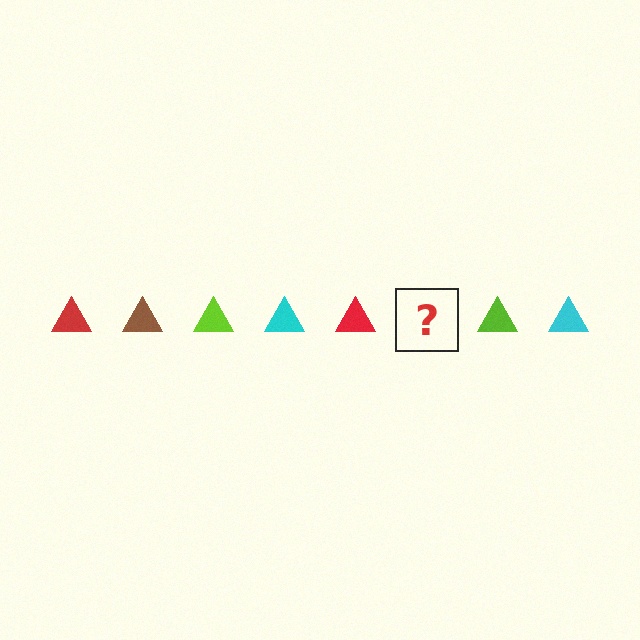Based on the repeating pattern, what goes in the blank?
The blank should be a brown triangle.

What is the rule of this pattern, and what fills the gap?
The rule is that the pattern cycles through red, brown, lime, cyan triangles. The gap should be filled with a brown triangle.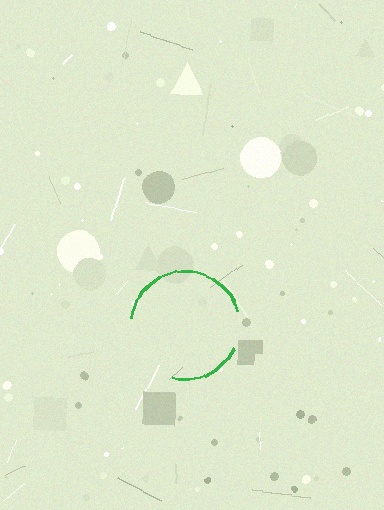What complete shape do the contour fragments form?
The contour fragments form a circle.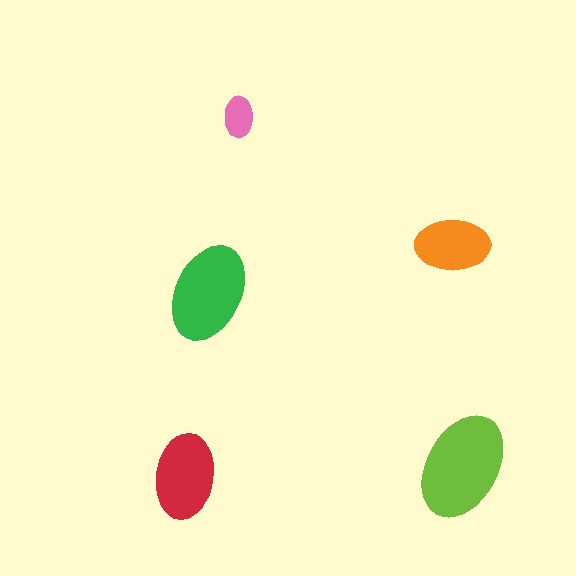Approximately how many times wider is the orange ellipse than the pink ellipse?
About 2 times wider.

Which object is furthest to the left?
The red ellipse is leftmost.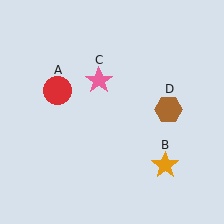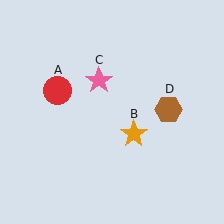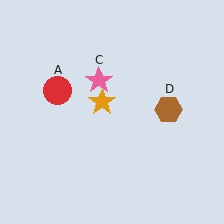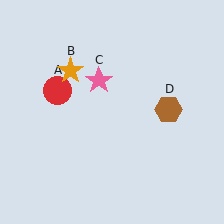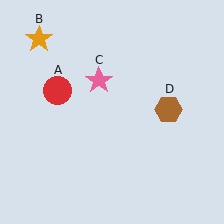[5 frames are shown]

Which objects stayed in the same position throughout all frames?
Red circle (object A) and pink star (object C) and brown hexagon (object D) remained stationary.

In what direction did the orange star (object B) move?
The orange star (object B) moved up and to the left.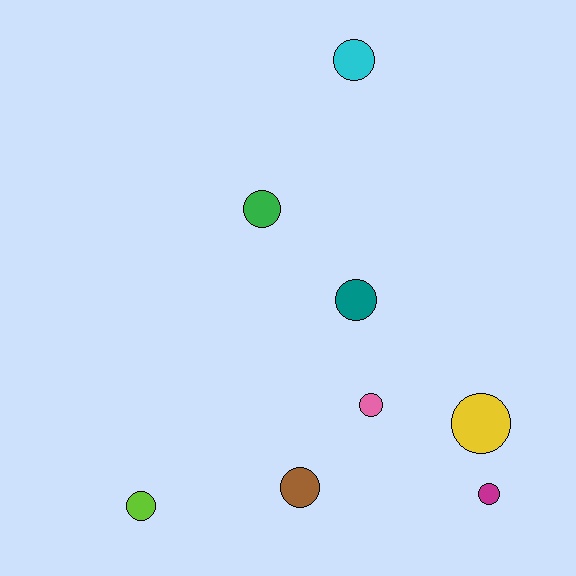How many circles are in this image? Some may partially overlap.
There are 8 circles.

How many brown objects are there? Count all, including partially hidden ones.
There is 1 brown object.